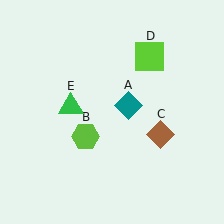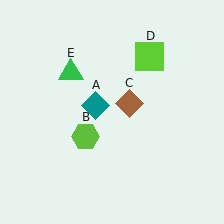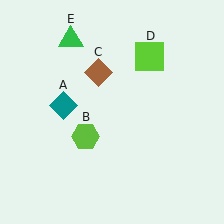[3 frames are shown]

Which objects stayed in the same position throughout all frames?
Lime hexagon (object B) and lime square (object D) remained stationary.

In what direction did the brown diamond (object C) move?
The brown diamond (object C) moved up and to the left.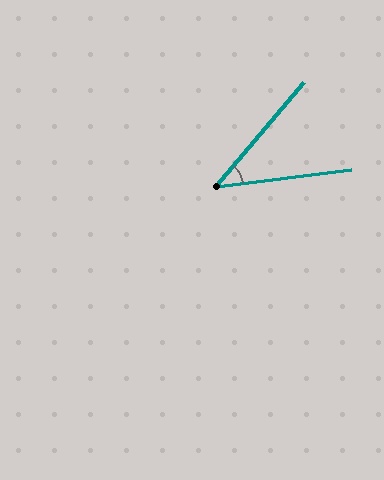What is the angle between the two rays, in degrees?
Approximately 43 degrees.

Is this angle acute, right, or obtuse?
It is acute.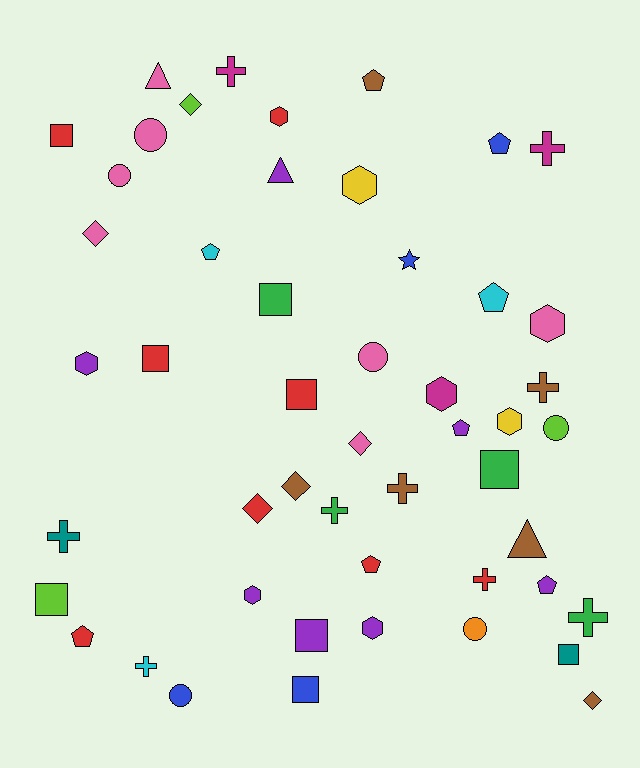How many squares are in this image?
There are 9 squares.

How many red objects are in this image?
There are 8 red objects.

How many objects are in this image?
There are 50 objects.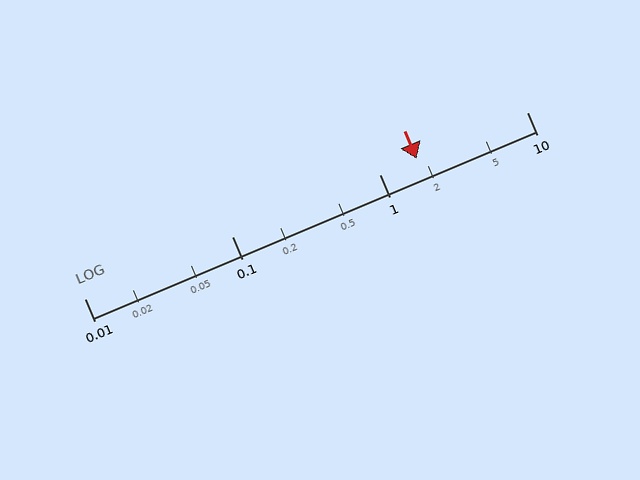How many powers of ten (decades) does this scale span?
The scale spans 3 decades, from 0.01 to 10.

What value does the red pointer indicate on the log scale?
The pointer indicates approximately 1.8.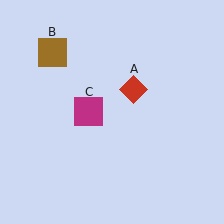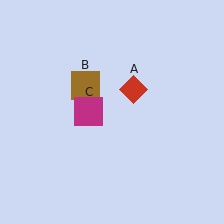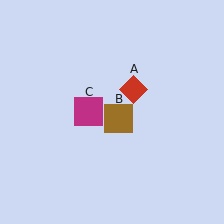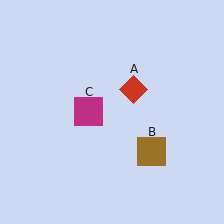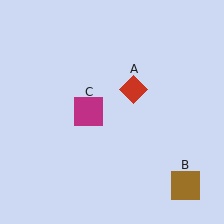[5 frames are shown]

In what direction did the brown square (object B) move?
The brown square (object B) moved down and to the right.